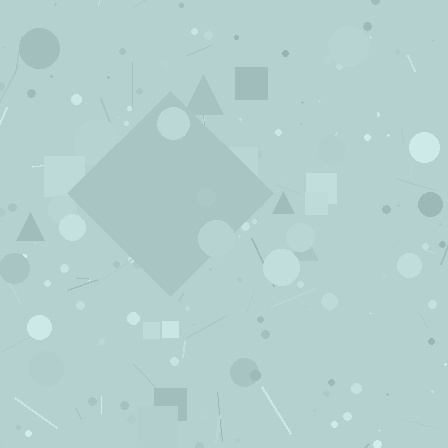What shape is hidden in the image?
A diamond is hidden in the image.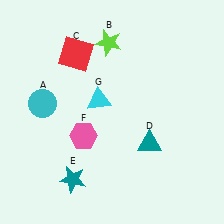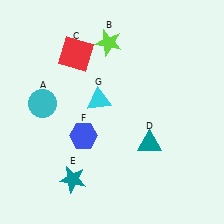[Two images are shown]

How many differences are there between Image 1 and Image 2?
There is 1 difference between the two images.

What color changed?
The hexagon (F) changed from pink in Image 1 to blue in Image 2.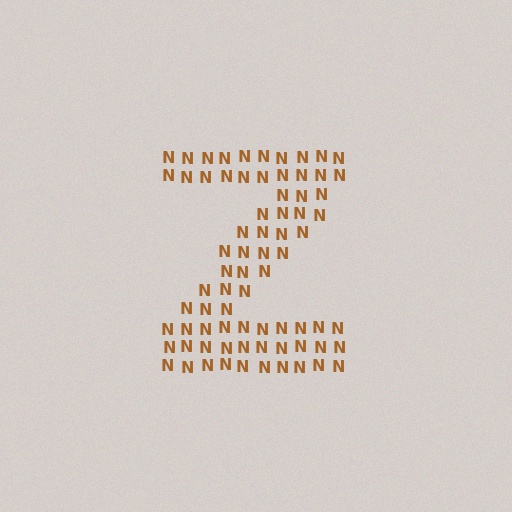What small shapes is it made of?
It is made of small letter N's.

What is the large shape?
The large shape is the letter Z.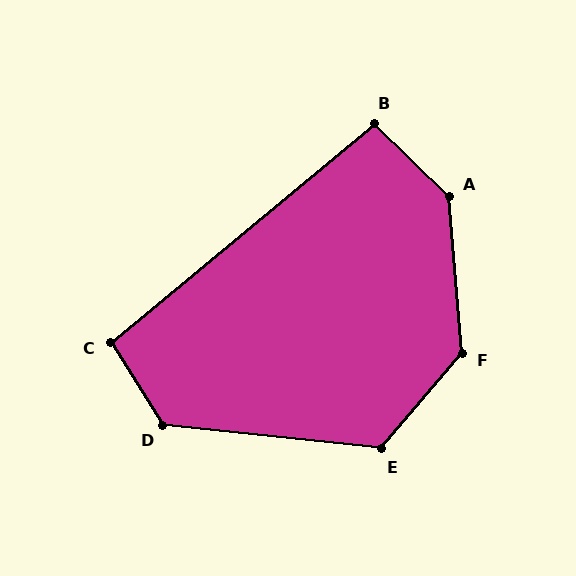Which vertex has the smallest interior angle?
B, at approximately 96 degrees.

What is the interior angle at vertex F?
Approximately 135 degrees (obtuse).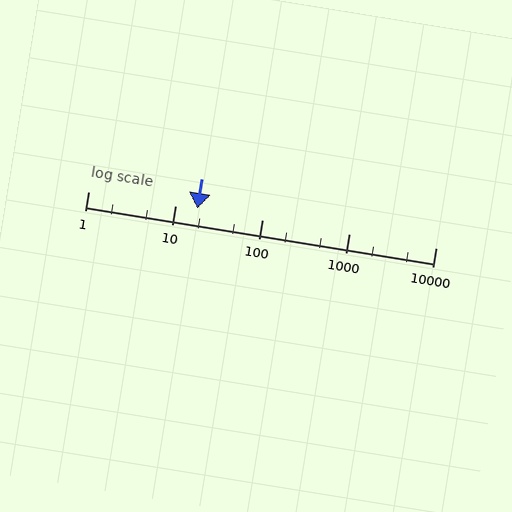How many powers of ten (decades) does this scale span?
The scale spans 4 decades, from 1 to 10000.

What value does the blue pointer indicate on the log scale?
The pointer indicates approximately 18.